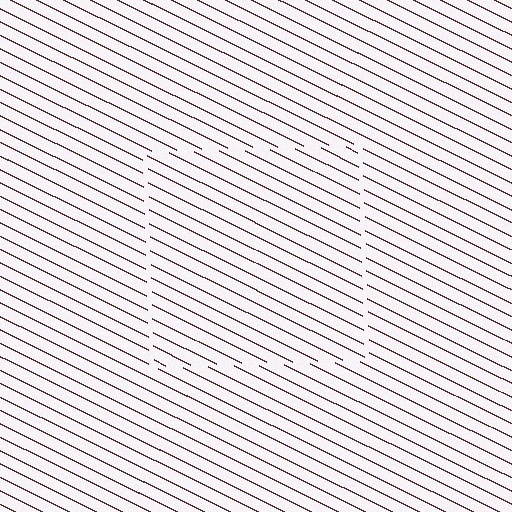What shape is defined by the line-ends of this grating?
An illusory square. The interior of the shape contains the same grating, shifted by half a period — the contour is defined by the phase discontinuity where line-ends from the inner and outer gratings abut.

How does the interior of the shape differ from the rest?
The interior of the shape contains the same grating, shifted by half a period — the contour is defined by the phase discontinuity where line-ends from the inner and outer gratings abut.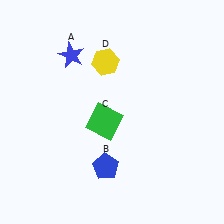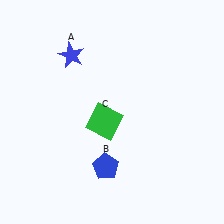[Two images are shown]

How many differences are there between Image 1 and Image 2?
There is 1 difference between the two images.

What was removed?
The yellow hexagon (D) was removed in Image 2.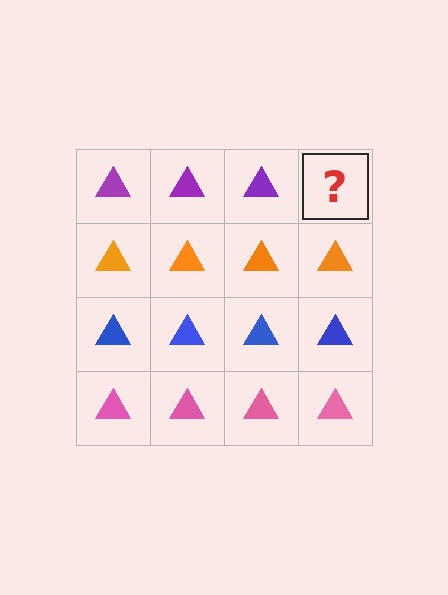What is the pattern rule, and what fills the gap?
The rule is that each row has a consistent color. The gap should be filled with a purple triangle.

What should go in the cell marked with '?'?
The missing cell should contain a purple triangle.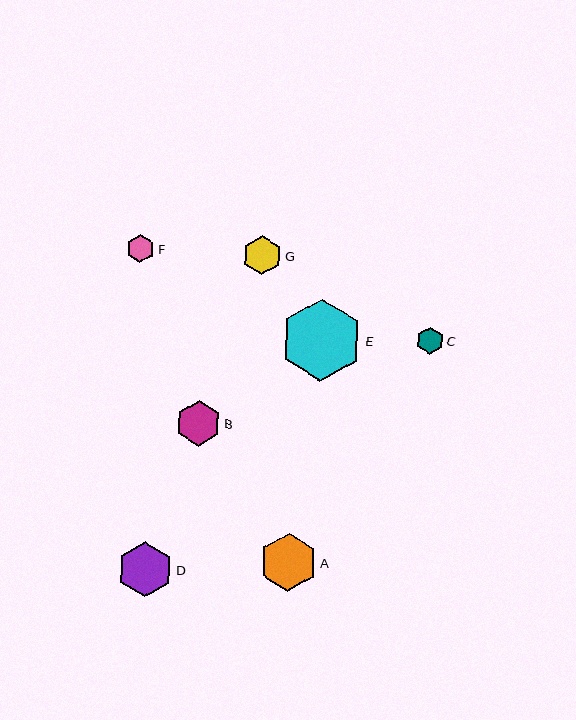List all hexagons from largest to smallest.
From largest to smallest: E, A, D, B, G, F, C.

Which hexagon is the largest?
Hexagon E is the largest with a size of approximately 82 pixels.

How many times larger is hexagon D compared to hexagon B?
Hexagon D is approximately 1.2 times the size of hexagon B.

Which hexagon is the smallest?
Hexagon C is the smallest with a size of approximately 27 pixels.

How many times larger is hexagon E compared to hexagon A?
Hexagon E is approximately 1.4 times the size of hexagon A.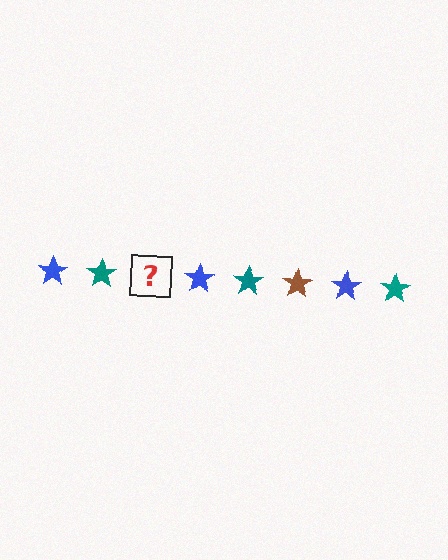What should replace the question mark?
The question mark should be replaced with a brown star.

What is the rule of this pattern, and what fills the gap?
The rule is that the pattern cycles through blue, teal, brown stars. The gap should be filled with a brown star.